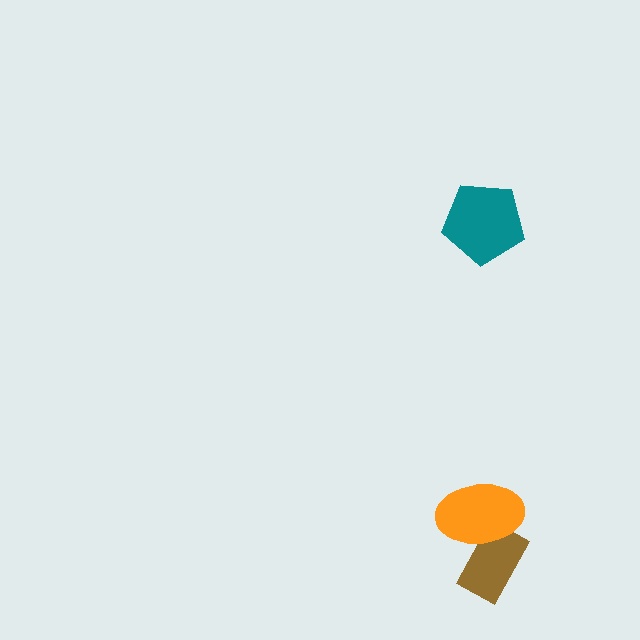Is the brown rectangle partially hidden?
Yes, it is partially covered by another shape.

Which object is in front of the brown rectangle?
The orange ellipse is in front of the brown rectangle.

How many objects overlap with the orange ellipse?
1 object overlaps with the orange ellipse.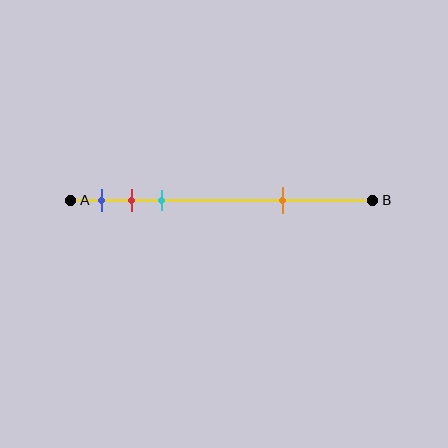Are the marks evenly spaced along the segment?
No, the marks are not evenly spaced.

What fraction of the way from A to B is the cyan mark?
The cyan mark is approximately 30% (0.3) of the way from A to B.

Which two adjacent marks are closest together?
The red and cyan marks are the closest adjacent pair.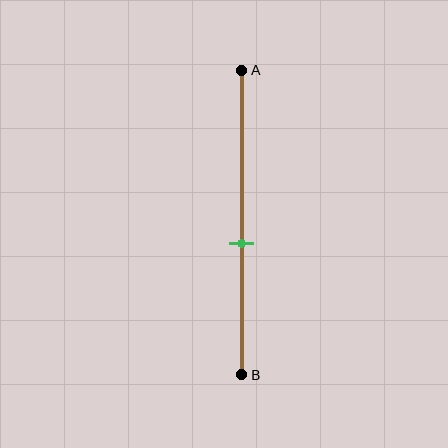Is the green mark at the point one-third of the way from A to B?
No, the mark is at about 55% from A, not at the 33% one-third point.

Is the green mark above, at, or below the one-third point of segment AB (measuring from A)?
The green mark is below the one-third point of segment AB.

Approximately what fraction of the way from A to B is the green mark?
The green mark is approximately 55% of the way from A to B.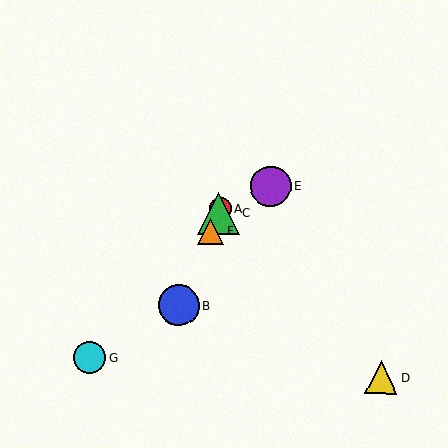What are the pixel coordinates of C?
Object C is at (218, 213).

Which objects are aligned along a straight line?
Objects A, B, C, F are aligned along a straight line.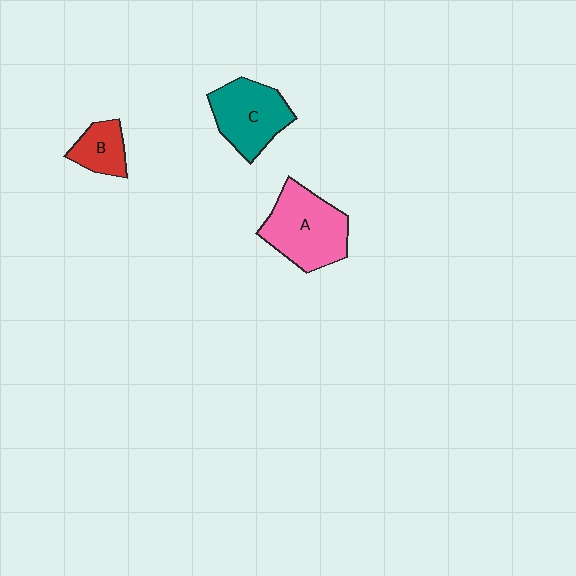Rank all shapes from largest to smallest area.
From largest to smallest: A (pink), C (teal), B (red).